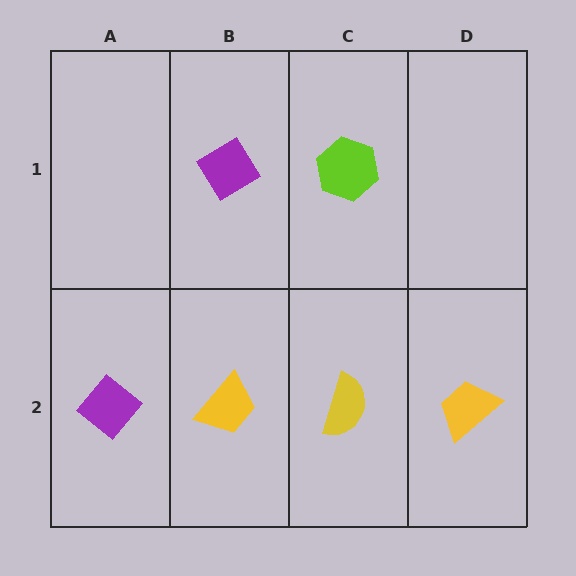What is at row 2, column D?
A yellow trapezoid.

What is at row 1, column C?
A lime hexagon.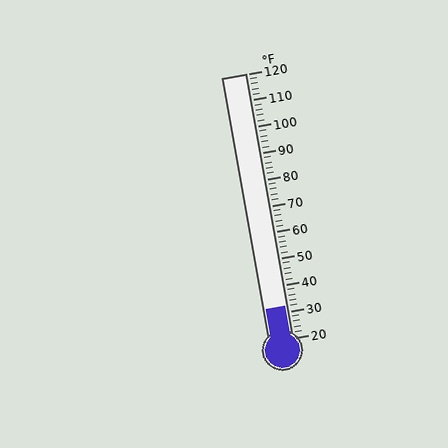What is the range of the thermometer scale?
The thermometer scale ranges from 20°F to 120°F.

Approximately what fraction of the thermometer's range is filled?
The thermometer is filled to approximately 10% of its range.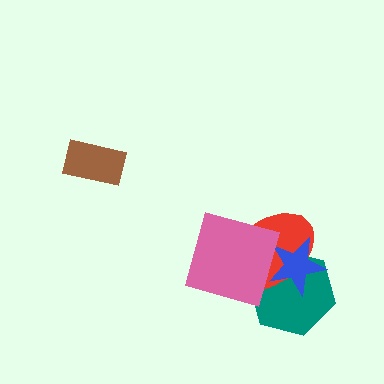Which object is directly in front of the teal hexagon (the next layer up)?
The red ellipse is directly in front of the teal hexagon.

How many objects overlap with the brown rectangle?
0 objects overlap with the brown rectangle.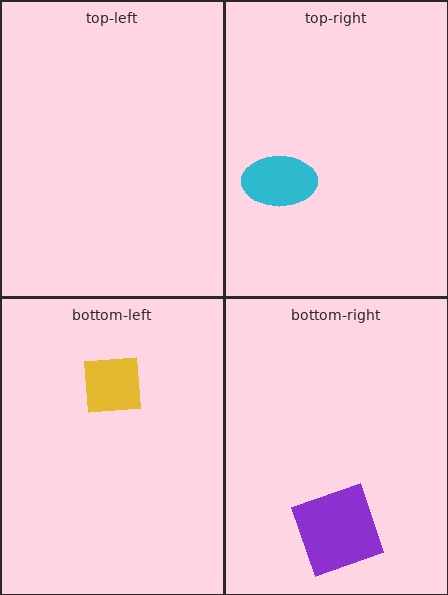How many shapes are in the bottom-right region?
1.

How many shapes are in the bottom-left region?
1.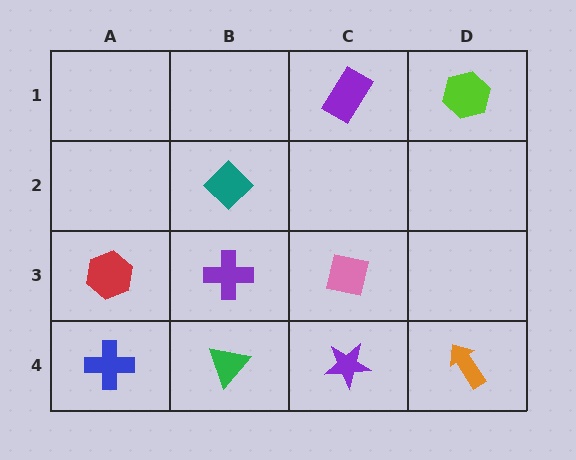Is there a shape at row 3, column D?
No, that cell is empty.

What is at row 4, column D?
An orange arrow.